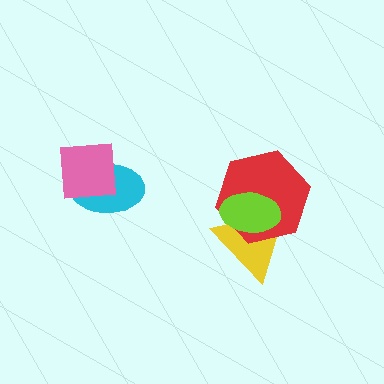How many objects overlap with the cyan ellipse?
1 object overlaps with the cyan ellipse.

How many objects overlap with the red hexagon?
2 objects overlap with the red hexagon.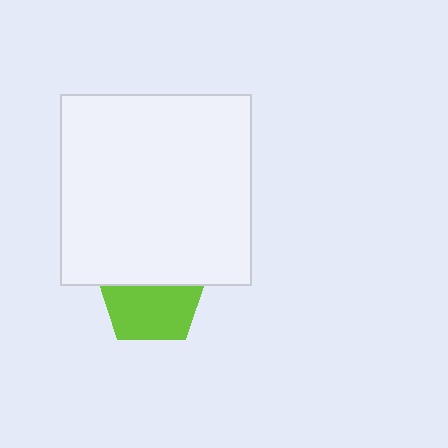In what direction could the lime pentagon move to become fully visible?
The lime pentagon could move down. That would shift it out from behind the white square entirely.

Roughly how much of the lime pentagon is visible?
About half of it is visible (roughly 57%).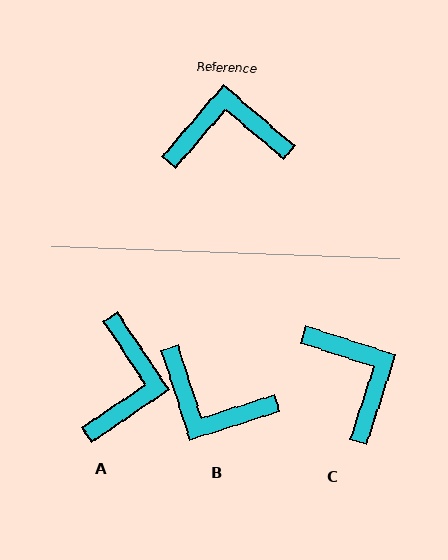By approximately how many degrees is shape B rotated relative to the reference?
Approximately 148 degrees counter-clockwise.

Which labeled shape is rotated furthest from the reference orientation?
B, about 148 degrees away.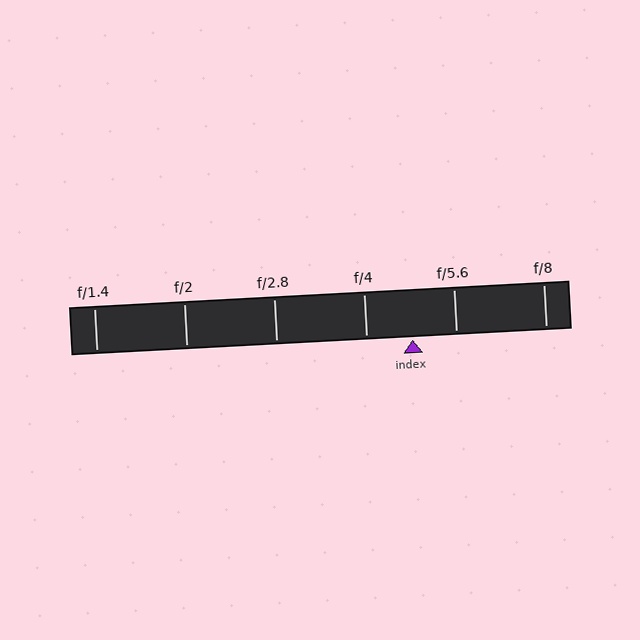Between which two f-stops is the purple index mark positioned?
The index mark is between f/4 and f/5.6.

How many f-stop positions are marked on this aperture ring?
There are 6 f-stop positions marked.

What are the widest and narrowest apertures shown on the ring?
The widest aperture shown is f/1.4 and the narrowest is f/8.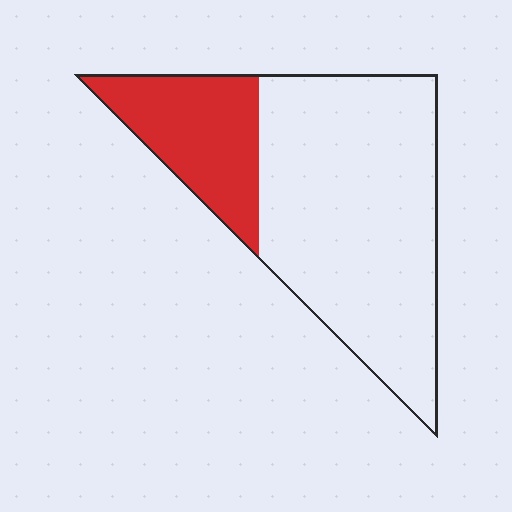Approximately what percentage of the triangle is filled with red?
Approximately 25%.